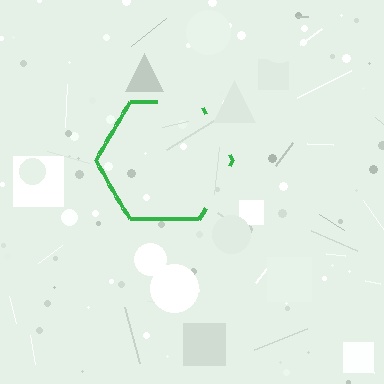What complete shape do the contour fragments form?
The contour fragments form a hexagon.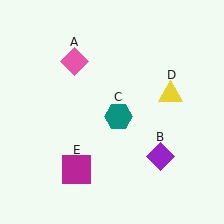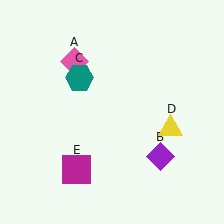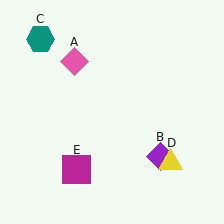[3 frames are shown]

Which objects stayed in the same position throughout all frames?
Pink diamond (object A) and purple diamond (object B) and magenta square (object E) remained stationary.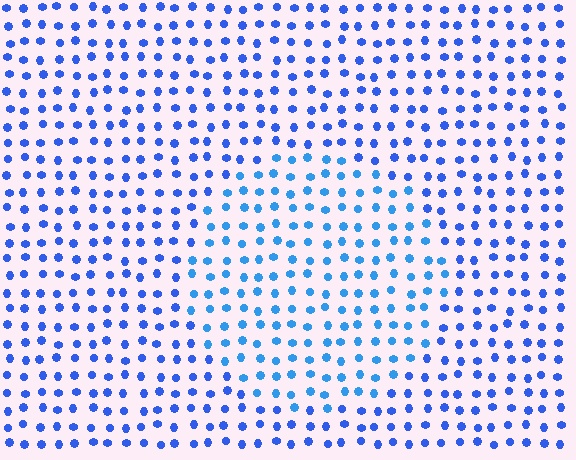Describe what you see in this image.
The image is filled with small blue elements in a uniform arrangement. A circle-shaped region is visible where the elements are tinted to a slightly different hue, forming a subtle color boundary.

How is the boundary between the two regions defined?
The boundary is defined purely by a slight shift in hue (about 20 degrees). Spacing, size, and orientation are identical on both sides.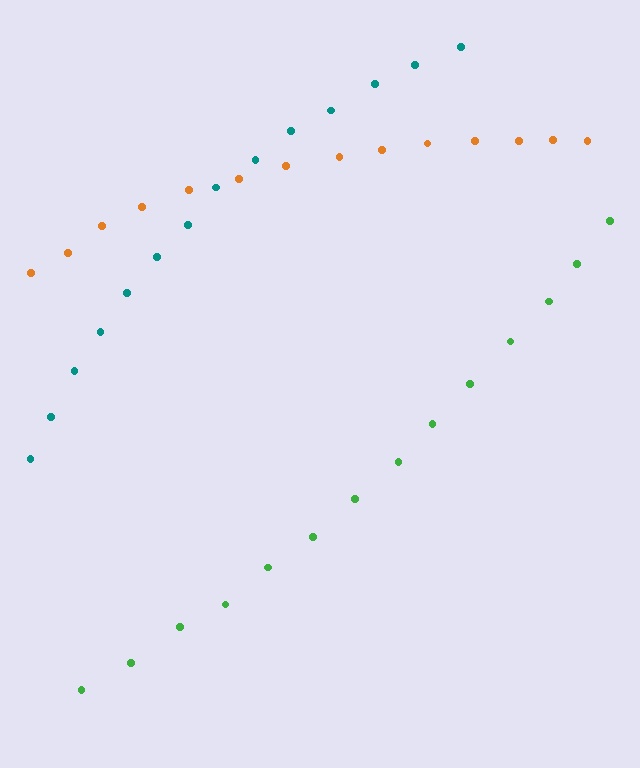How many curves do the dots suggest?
There are 3 distinct paths.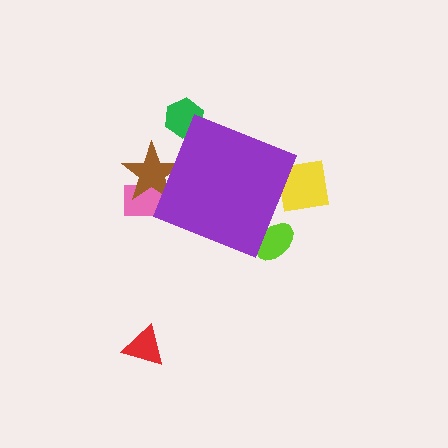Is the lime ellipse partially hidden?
Yes, the lime ellipse is partially hidden behind the purple diamond.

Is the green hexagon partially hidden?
Yes, the green hexagon is partially hidden behind the purple diamond.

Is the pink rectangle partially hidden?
Yes, the pink rectangle is partially hidden behind the purple diamond.